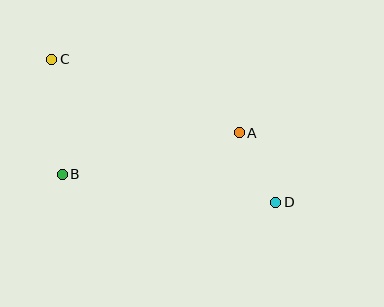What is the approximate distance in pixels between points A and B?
The distance between A and B is approximately 182 pixels.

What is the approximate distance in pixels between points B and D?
The distance between B and D is approximately 215 pixels.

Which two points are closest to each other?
Points A and D are closest to each other.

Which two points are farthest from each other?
Points C and D are farthest from each other.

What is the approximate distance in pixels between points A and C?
The distance between A and C is approximately 201 pixels.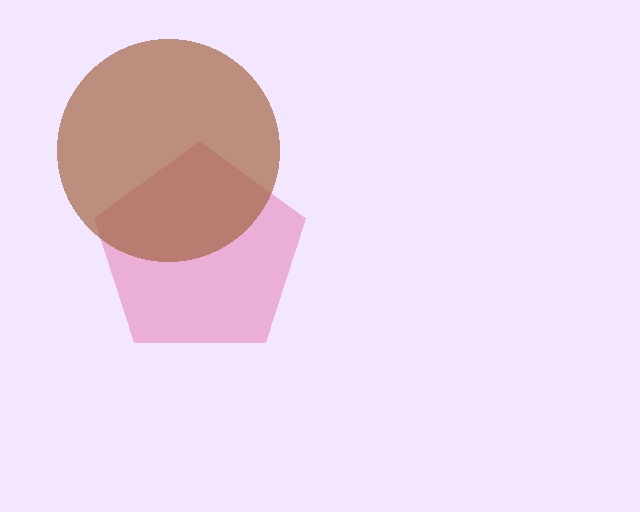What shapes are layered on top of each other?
The layered shapes are: a pink pentagon, a brown circle.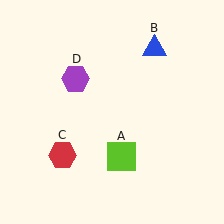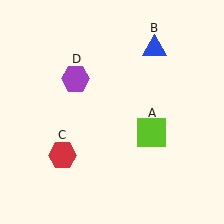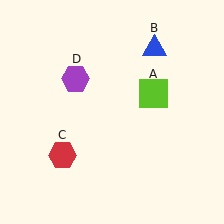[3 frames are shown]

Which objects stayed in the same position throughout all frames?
Blue triangle (object B) and red hexagon (object C) and purple hexagon (object D) remained stationary.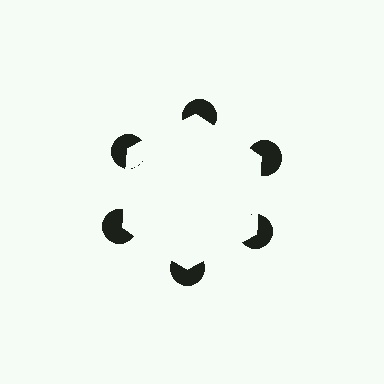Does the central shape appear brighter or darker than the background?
It typically appears slightly brighter than the background, even though no actual brightness change is drawn.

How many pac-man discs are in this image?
There are 6 — one at each vertex of the illusory hexagon.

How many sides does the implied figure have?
6 sides.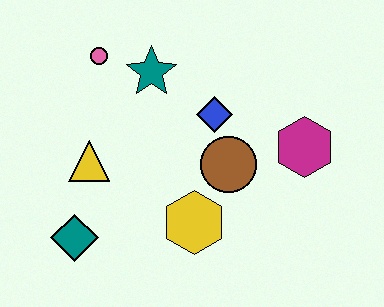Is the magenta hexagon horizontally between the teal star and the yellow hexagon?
No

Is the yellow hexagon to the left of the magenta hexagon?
Yes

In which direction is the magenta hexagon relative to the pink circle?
The magenta hexagon is to the right of the pink circle.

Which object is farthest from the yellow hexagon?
The pink circle is farthest from the yellow hexagon.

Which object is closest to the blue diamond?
The brown circle is closest to the blue diamond.